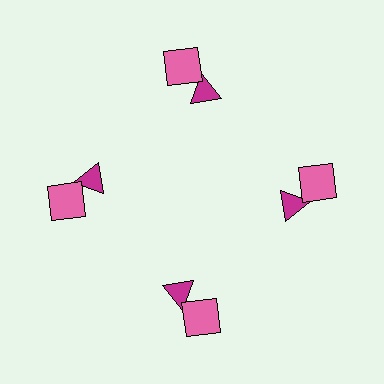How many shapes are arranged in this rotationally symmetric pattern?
There are 8 shapes, arranged in 4 groups of 2.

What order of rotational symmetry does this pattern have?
This pattern has 4-fold rotational symmetry.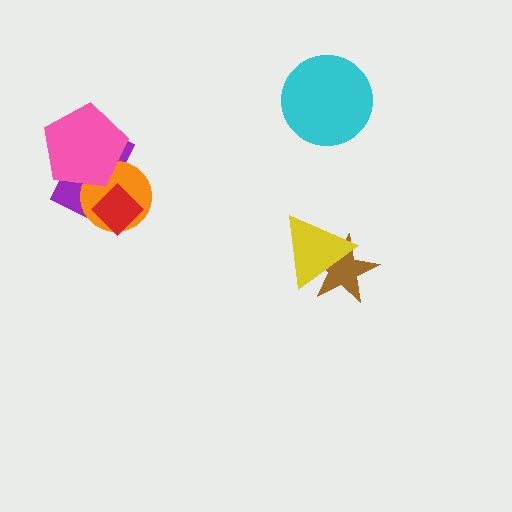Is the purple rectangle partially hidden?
Yes, it is partially covered by another shape.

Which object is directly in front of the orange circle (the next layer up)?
The pink pentagon is directly in front of the orange circle.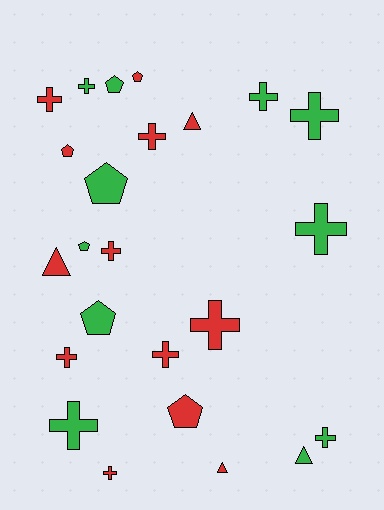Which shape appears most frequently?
Cross, with 13 objects.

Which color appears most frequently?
Red, with 13 objects.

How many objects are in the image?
There are 24 objects.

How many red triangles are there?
There are 3 red triangles.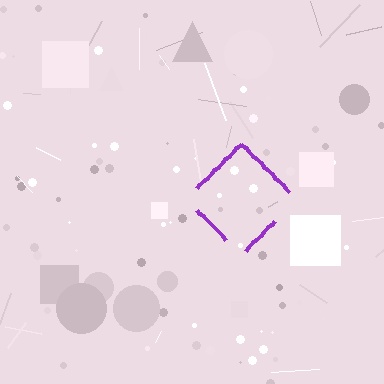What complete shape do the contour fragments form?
The contour fragments form a diamond.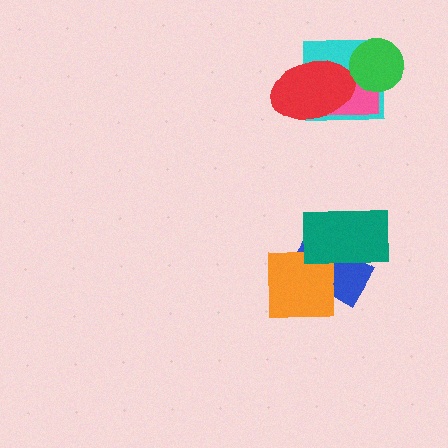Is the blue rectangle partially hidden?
Yes, it is partially covered by another shape.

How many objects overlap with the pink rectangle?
3 objects overlap with the pink rectangle.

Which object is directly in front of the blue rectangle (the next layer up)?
The orange square is directly in front of the blue rectangle.